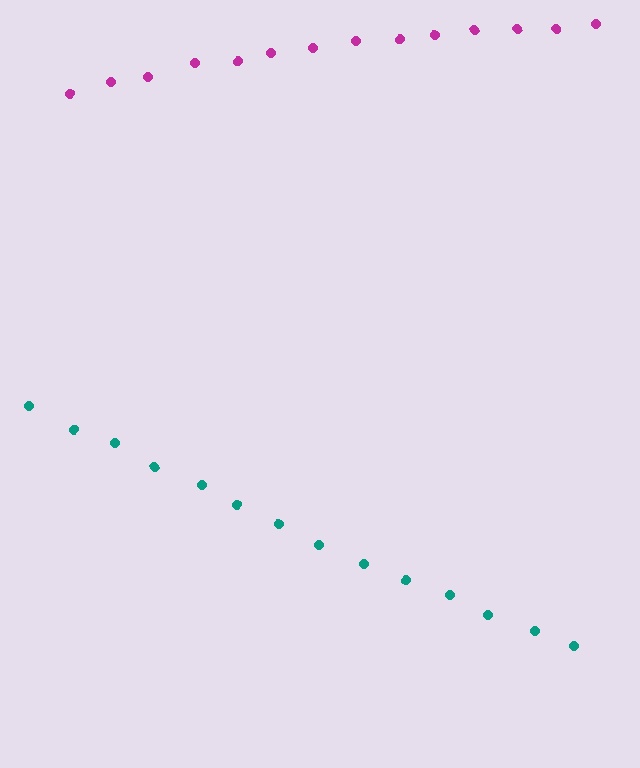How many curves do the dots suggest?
There are 2 distinct paths.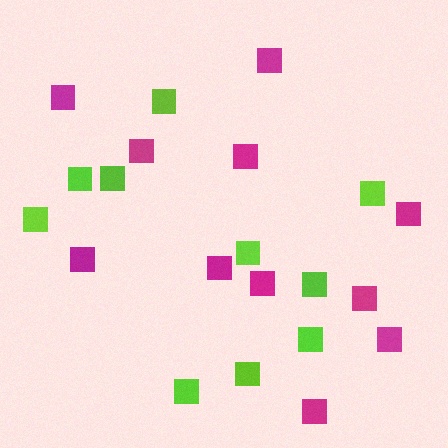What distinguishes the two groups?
There are 2 groups: one group of magenta squares (11) and one group of lime squares (10).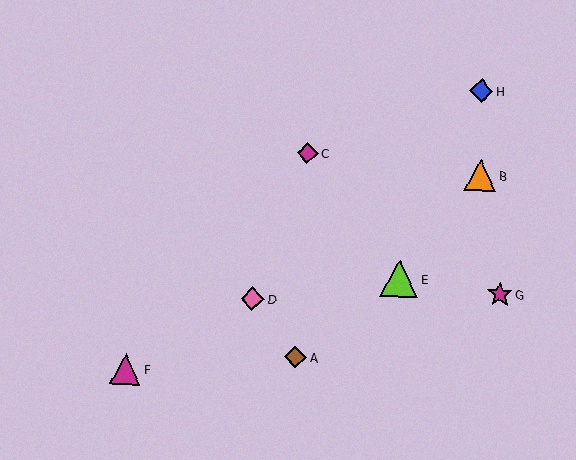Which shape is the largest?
The lime triangle (labeled E) is the largest.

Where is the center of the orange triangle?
The center of the orange triangle is at (480, 175).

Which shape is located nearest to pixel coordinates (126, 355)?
The magenta triangle (labeled F) at (125, 369) is nearest to that location.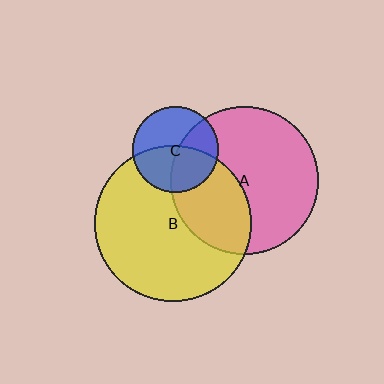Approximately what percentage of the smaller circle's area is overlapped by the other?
Approximately 40%.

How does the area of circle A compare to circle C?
Approximately 2.9 times.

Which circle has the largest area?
Circle B (yellow).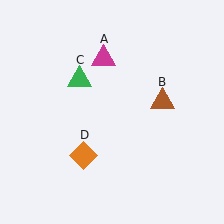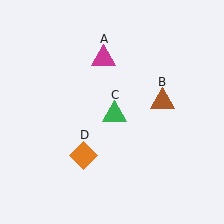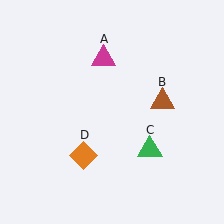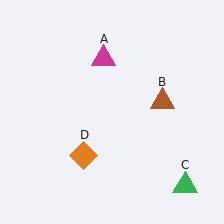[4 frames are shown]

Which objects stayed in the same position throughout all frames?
Magenta triangle (object A) and brown triangle (object B) and orange diamond (object D) remained stationary.